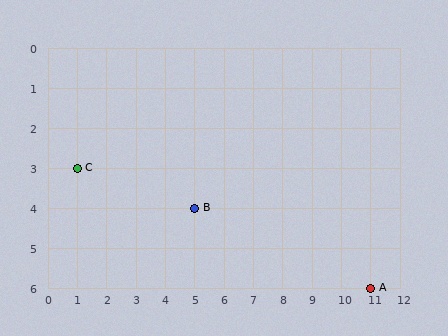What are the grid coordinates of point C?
Point C is at grid coordinates (1, 3).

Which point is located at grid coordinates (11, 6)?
Point A is at (11, 6).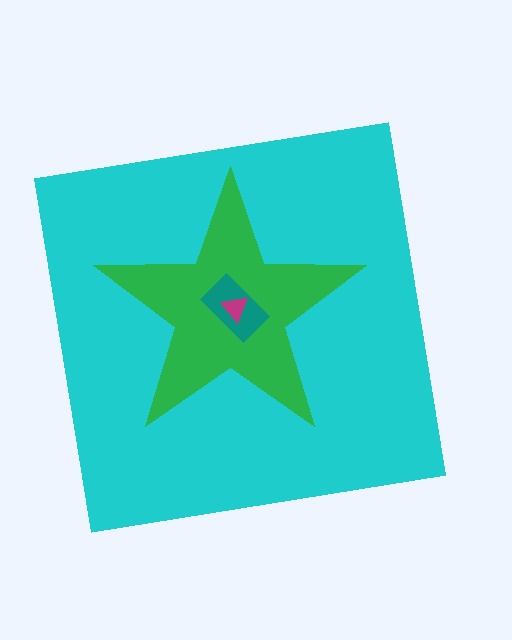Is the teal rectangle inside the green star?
Yes.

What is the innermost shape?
The magenta triangle.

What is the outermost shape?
The cyan square.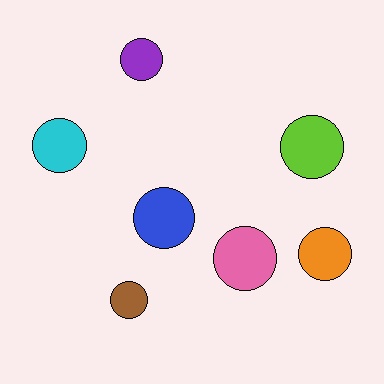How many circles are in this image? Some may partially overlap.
There are 7 circles.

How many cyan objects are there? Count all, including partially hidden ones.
There is 1 cyan object.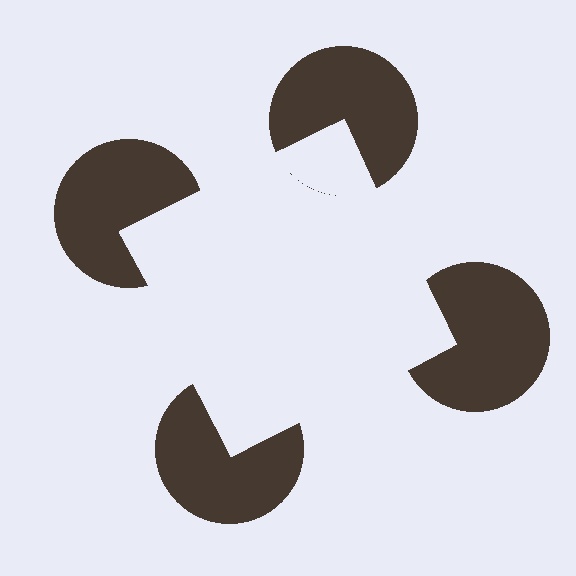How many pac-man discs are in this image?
There are 4 — one at each vertex of the illusory square.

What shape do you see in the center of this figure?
An illusory square — its edges are inferred from the aligned wedge cuts in the pac-man discs, not physically drawn.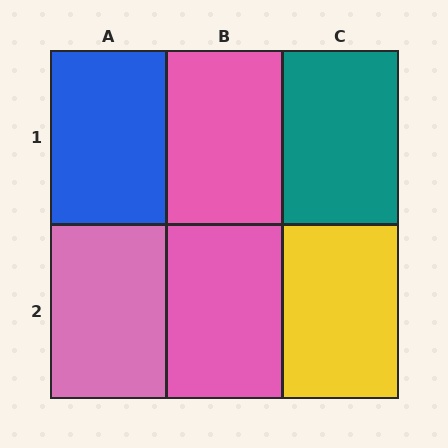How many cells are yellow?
1 cell is yellow.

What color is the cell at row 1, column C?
Teal.